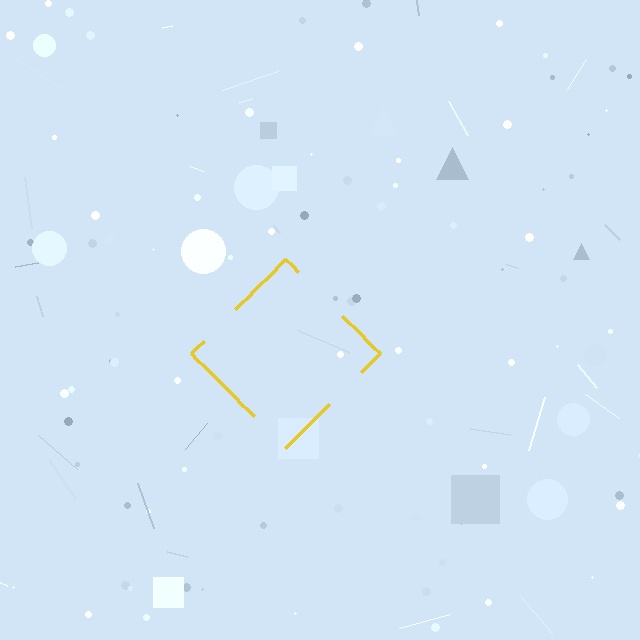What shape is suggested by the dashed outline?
The dashed outline suggests a diamond.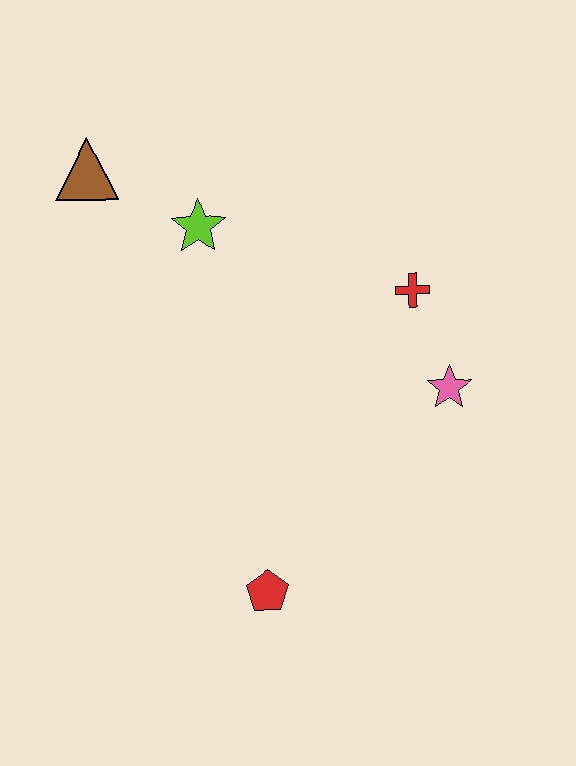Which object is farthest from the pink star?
The brown triangle is farthest from the pink star.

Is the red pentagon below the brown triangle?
Yes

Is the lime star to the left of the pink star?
Yes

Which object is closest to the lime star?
The brown triangle is closest to the lime star.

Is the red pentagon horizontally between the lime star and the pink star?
Yes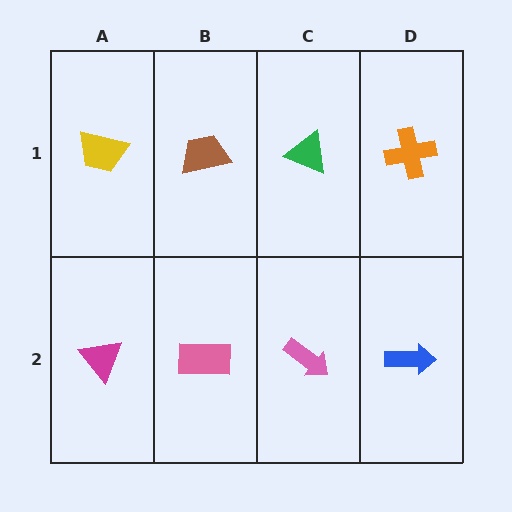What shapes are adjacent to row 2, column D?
An orange cross (row 1, column D), a pink arrow (row 2, column C).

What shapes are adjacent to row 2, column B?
A brown trapezoid (row 1, column B), a magenta triangle (row 2, column A), a pink arrow (row 2, column C).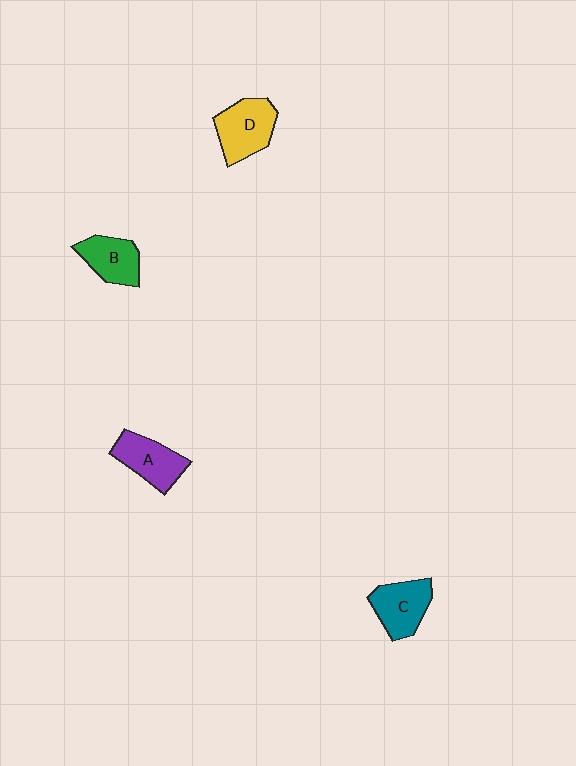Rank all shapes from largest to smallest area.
From largest to smallest: D (yellow), C (teal), A (purple), B (green).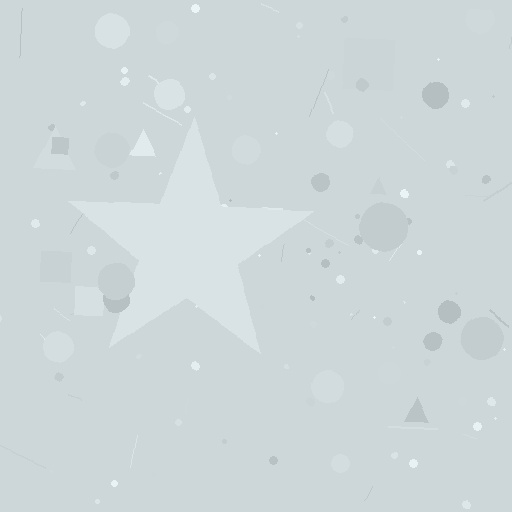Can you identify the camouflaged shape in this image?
The camouflaged shape is a star.